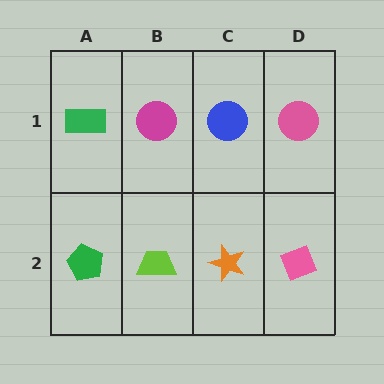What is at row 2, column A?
A green pentagon.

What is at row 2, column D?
A pink diamond.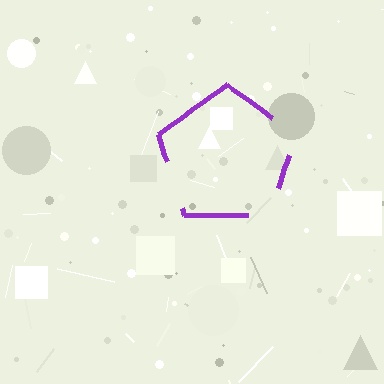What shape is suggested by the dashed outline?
The dashed outline suggests a pentagon.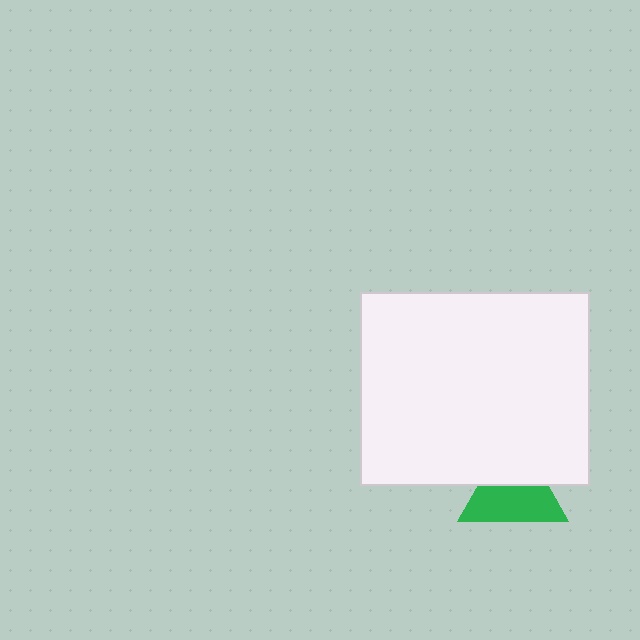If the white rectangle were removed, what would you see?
You would see the complete green triangle.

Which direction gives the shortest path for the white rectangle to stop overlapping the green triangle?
Moving up gives the shortest separation.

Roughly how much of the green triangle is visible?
About half of it is visible (roughly 60%).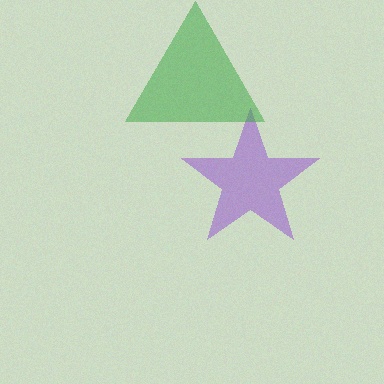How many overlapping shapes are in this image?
There are 2 overlapping shapes in the image.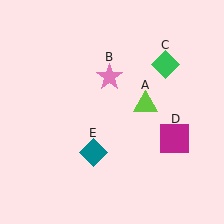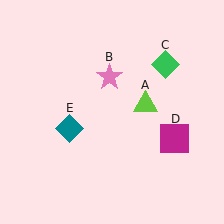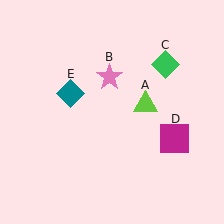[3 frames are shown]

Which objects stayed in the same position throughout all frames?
Lime triangle (object A) and pink star (object B) and green diamond (object C) and magenta square (object D) remained stationary.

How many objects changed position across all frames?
1 object changed position: teal diamond (object E).